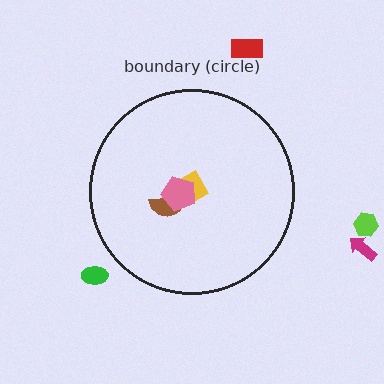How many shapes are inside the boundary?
3 inside, 4 outside.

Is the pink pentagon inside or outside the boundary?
Inside.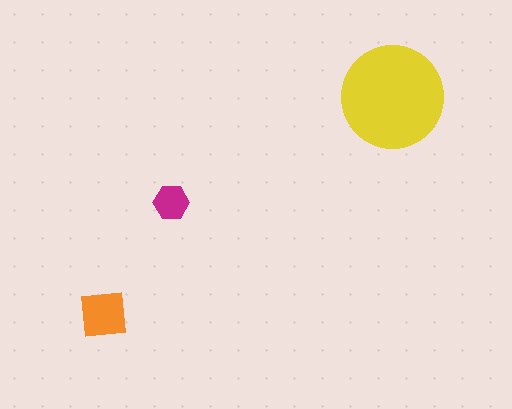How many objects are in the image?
There are 3 objects in the image.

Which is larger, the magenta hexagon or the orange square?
The orange square.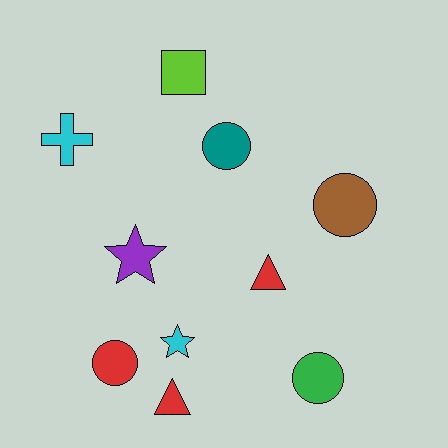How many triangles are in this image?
There are 2 triangles.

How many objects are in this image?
There are 10 objects.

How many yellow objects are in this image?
There are no yellow objects.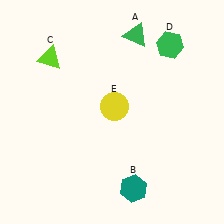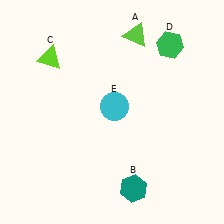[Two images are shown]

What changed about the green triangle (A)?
In Image 1, A is green. In Image 2, it changed to lime.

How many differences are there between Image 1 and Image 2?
There are 2 differences between the two images.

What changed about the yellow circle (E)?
In Image 1, E is yellow. In Image 2, it changed to cyan.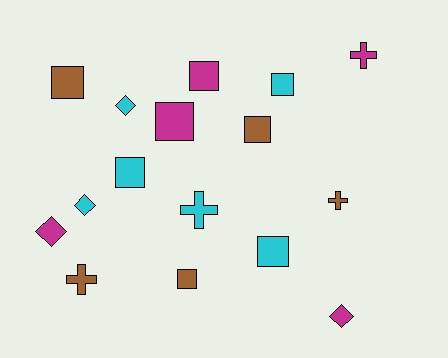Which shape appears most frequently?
Square, with 8 objects.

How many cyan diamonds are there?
There are 2 cyan diamonds.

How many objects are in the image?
There are 16 objects.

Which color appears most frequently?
Cyan, with 6 objects.